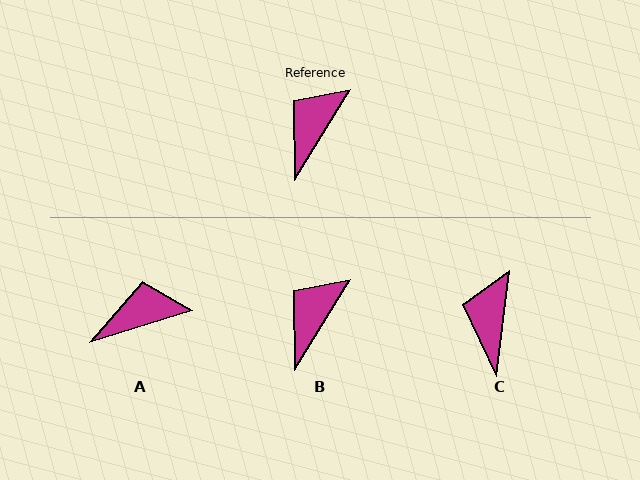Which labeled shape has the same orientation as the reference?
B.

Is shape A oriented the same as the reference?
No, it is off by about 42 degrees.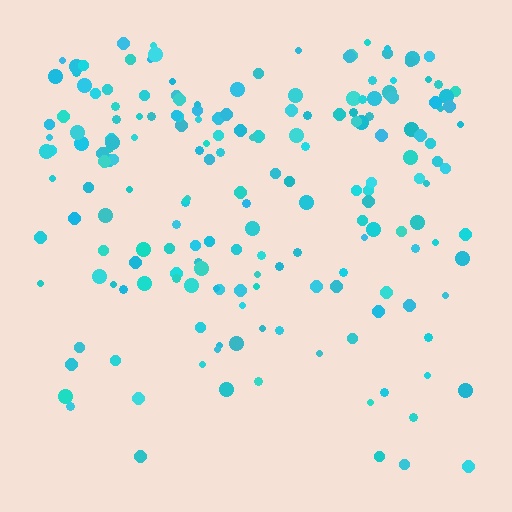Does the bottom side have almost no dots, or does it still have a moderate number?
Still a moderate number, just noticeably fewer than the top.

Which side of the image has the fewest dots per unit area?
The bottom.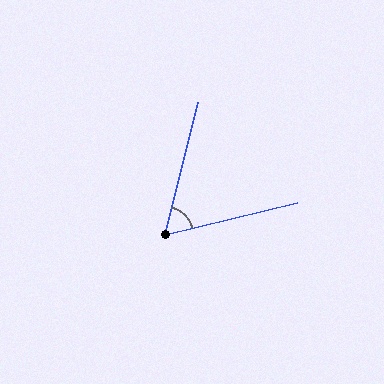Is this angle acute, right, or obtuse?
It is acute.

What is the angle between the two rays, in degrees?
Approximately 63 degrees.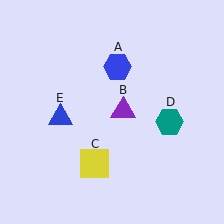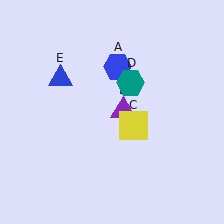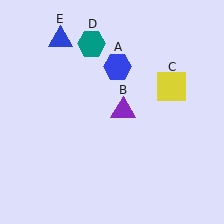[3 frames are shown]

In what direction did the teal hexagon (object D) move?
The teal hexagon (object D) moved up and to the left.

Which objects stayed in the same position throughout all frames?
Blue hexagon (object A) and purple triangle (object B) remained stationary.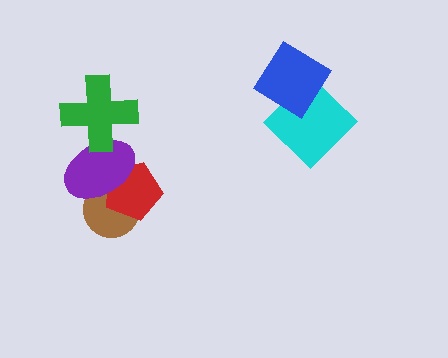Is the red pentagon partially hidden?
Yes, it is partially covered by another shape.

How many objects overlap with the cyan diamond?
1 object overlaps with the cyan diamond.